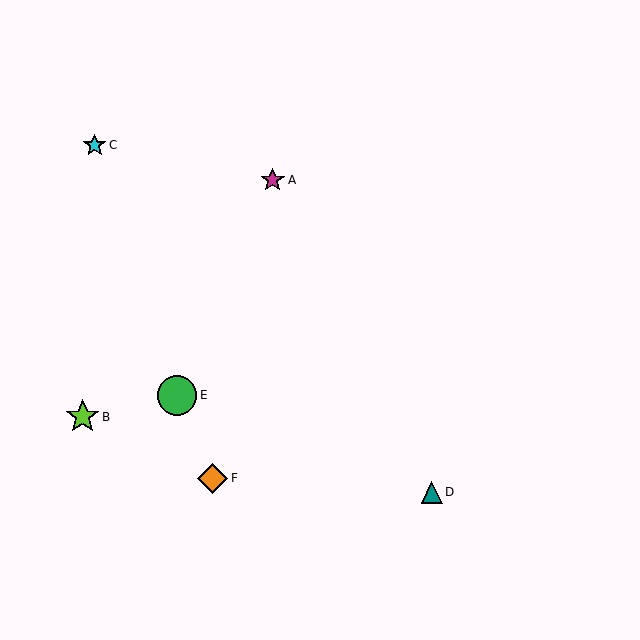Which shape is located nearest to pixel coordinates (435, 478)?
The teal triangle (labeled D) at (432, 493) is nearest to that location.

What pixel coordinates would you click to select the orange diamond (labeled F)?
Click at (213, 478) to select the orange diamond F.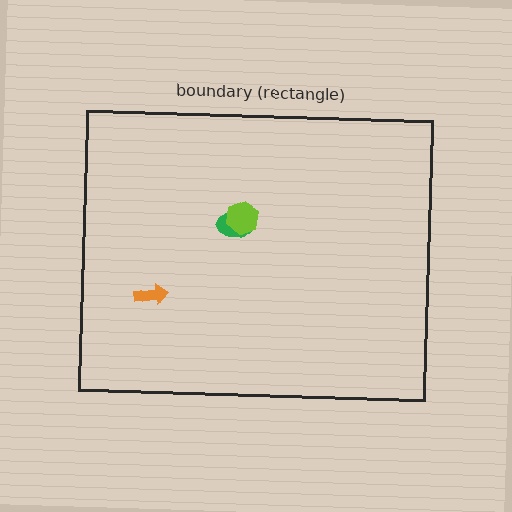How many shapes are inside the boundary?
3 inside, 0 outside.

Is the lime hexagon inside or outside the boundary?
Inside.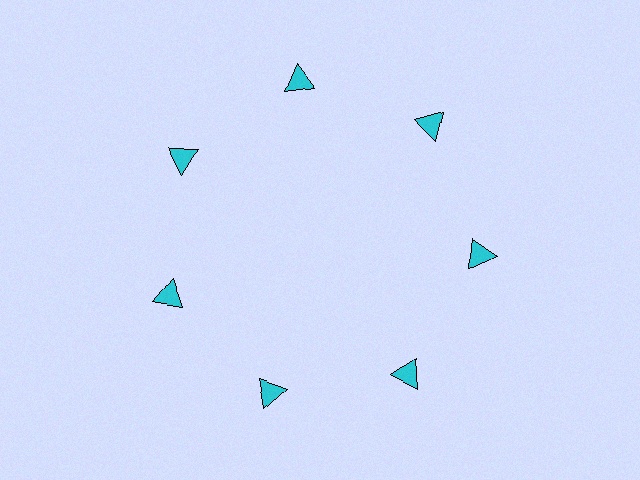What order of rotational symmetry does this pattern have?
This pattern has 7-fold rotational symmetry.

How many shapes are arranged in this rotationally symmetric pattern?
There are 7 shapes, arranged in 7 groups of 1.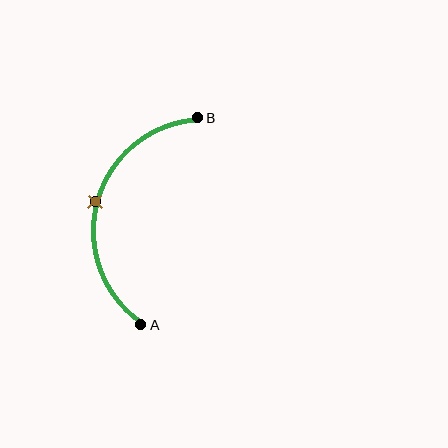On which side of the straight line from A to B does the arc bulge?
The arc bulges to the left of the straight line connecting A and B.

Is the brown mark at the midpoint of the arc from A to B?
Yes. The brown mark lies on the arc at equal arc-length from both A and B — it is the arc midpoint.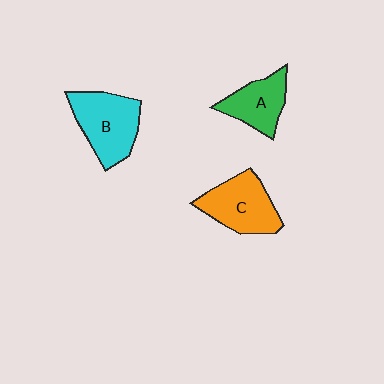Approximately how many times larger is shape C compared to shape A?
Approximately 1.3 times.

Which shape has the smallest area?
Shape A (green).